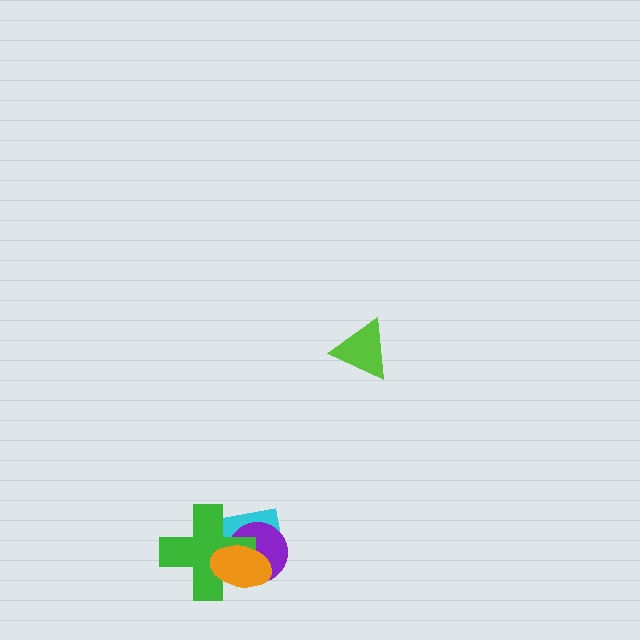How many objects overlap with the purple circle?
3 objects overlap with the purple circle.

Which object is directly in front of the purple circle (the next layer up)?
The green cross is directly in front of the purple circle.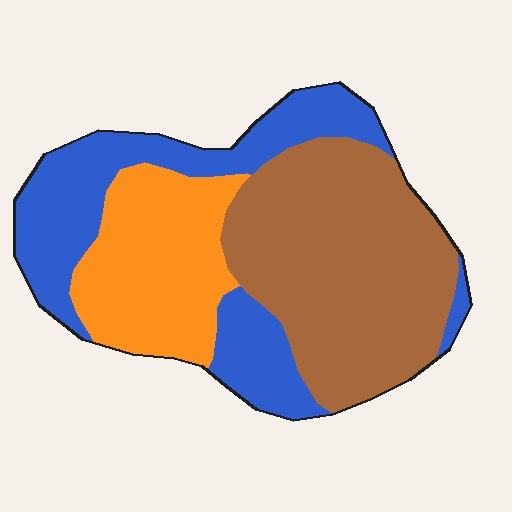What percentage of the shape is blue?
Blue takes up about one third (1/3) of the shape.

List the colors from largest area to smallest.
From largest to smallest: brown, blue, orange.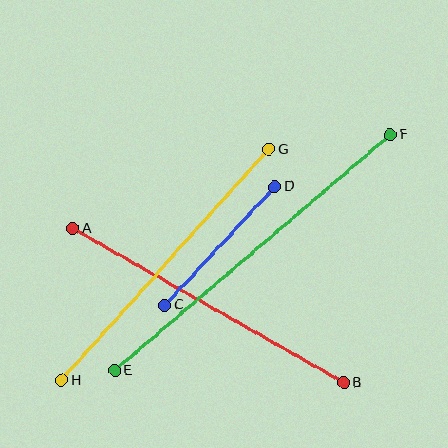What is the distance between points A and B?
The distance is approximately 312 pixels.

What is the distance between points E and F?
The distance is approximately 363 pixels.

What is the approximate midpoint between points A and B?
The midpoint is at approximately (208, 306) pixels.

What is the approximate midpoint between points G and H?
The midpoint is at approximately (165, 265) pixels.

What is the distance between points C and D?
The distance is approximately 162 pixels.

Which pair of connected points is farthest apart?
Points E and F are farthest apart.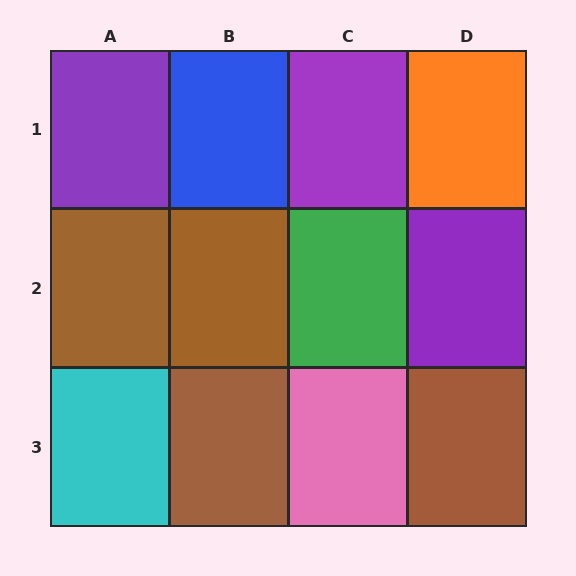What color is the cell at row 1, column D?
Orange.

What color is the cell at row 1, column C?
Purple.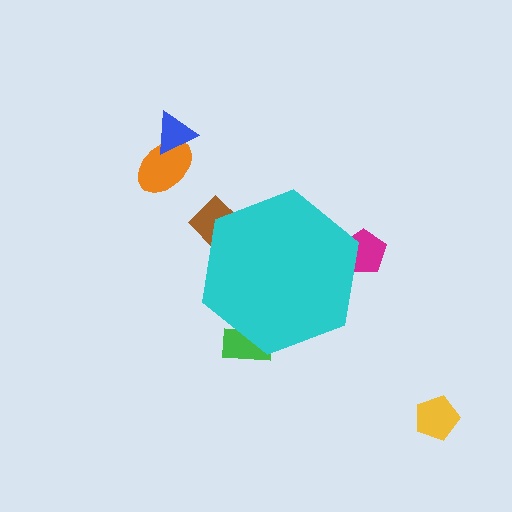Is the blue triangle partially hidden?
No, the blue triangle is fully visible.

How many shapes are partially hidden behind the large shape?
3 shapes are partially hidden.